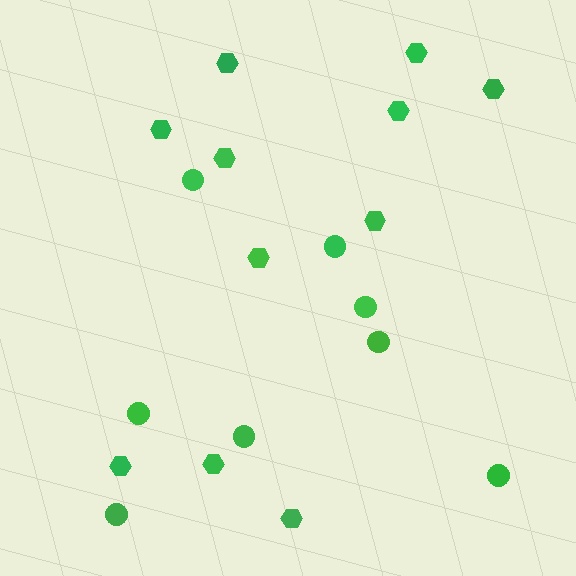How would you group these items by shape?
There are 2 groups: one group of circles (8) and one group of hexagons (11).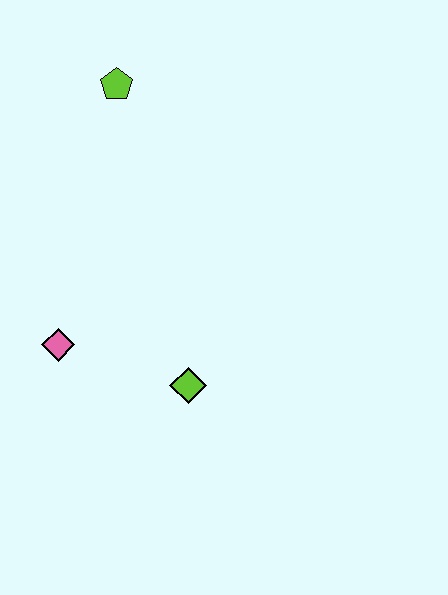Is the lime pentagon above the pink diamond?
Yes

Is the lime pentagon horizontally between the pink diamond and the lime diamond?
Yes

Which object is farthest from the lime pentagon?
The lime diamond is farthest from the lime pentagon.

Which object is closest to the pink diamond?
The lime diamond is closest to the pink diamond.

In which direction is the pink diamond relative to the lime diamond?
The pink diamond is to the left of the lime diamond.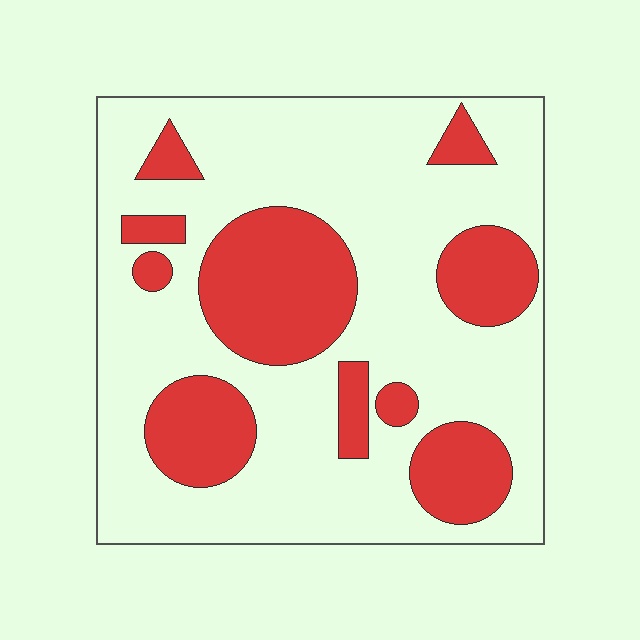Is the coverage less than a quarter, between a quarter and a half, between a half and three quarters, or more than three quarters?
Between a quarter and a half.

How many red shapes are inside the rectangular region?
10.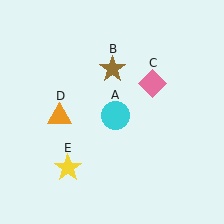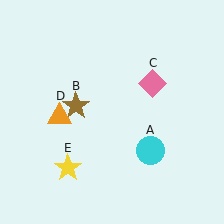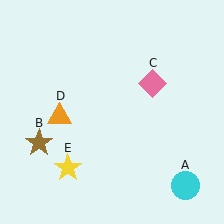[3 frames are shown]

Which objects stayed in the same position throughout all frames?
Pink diamond (object C) and orange triangle (object D) and yellow star (object E) remained stationary.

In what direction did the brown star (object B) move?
The brown star (object B) moved down and to the left.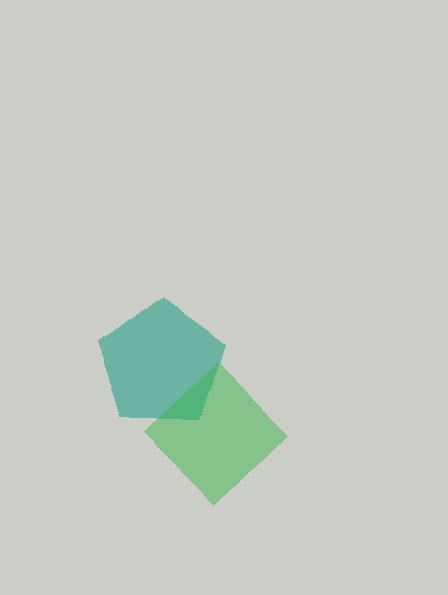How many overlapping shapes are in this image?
There are 2 overlapping shapes in the image.